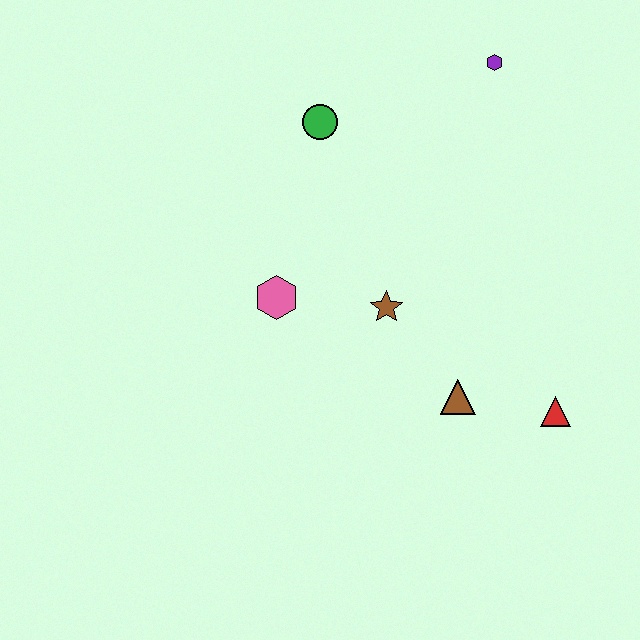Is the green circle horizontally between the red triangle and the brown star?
No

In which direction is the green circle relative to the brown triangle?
The green circle is above the brown triangle.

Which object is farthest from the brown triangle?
The purple hexagon is farthest from the brown triangle.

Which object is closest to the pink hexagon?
The brown star is closest to the pink hexagon.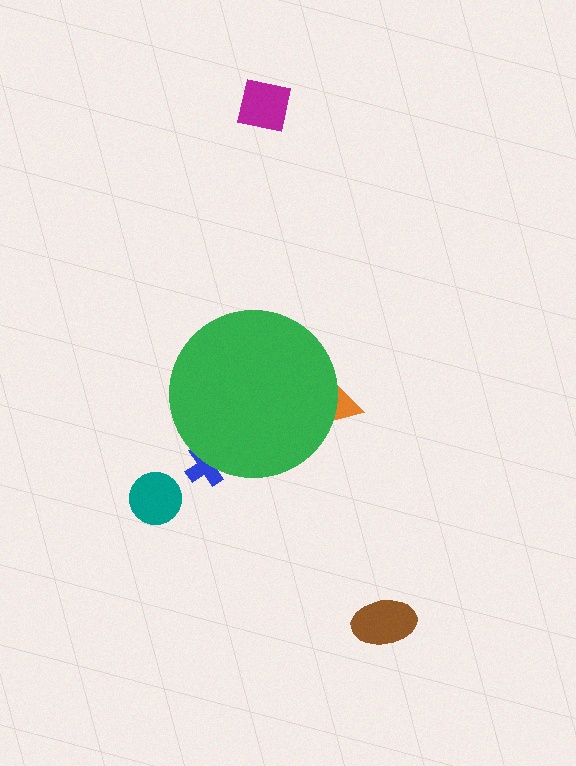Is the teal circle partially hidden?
No, the teal circle is fully visible.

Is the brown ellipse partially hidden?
No, the brown ellipse is fully visible.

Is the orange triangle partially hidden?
Yes, the orange triangle is partially hidden behind the green circle.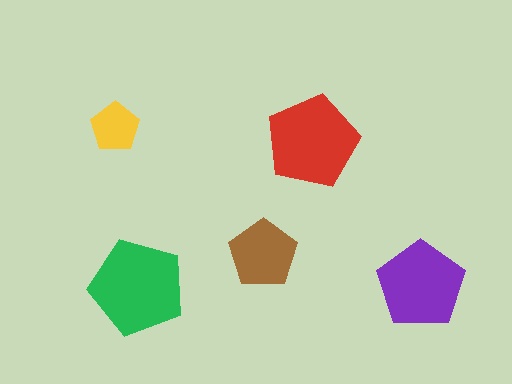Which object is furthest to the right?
The purple pentagon is rightmost.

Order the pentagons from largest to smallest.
the green one, the red one, the purple one, the brown one, the yellow one.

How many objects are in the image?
There are 5 objects in the image.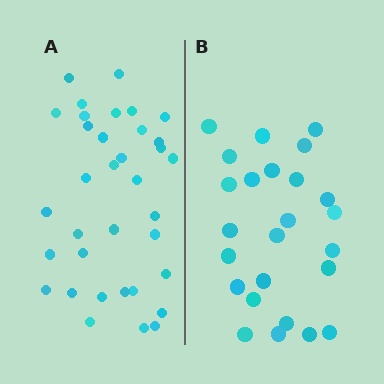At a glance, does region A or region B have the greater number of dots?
Region A (the left region) has more dots.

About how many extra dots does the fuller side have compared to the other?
Region A has roughly 10 or so more dots than region B.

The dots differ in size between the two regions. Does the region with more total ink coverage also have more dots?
No. Region B has more total ink coverage because its dots are larger, but region A actually contains more individual dots. Total area can be misleading — the number of items is what matters here.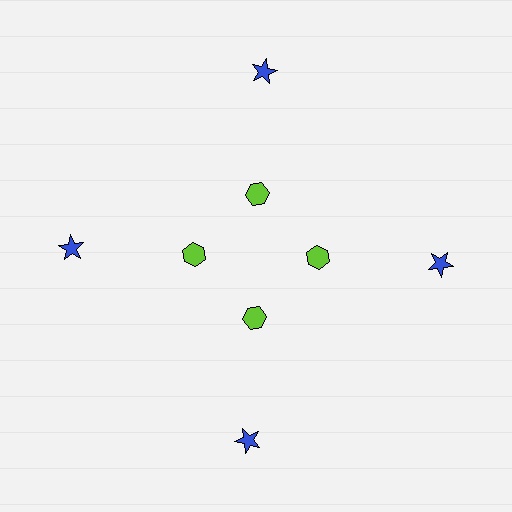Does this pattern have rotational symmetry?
Yes, this pattern has 4-fold rotational symmetry. It looks the same after rotating 90 degrees around the center.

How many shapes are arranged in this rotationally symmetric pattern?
There are 8 shapes, arranged in 4 groups of 2.